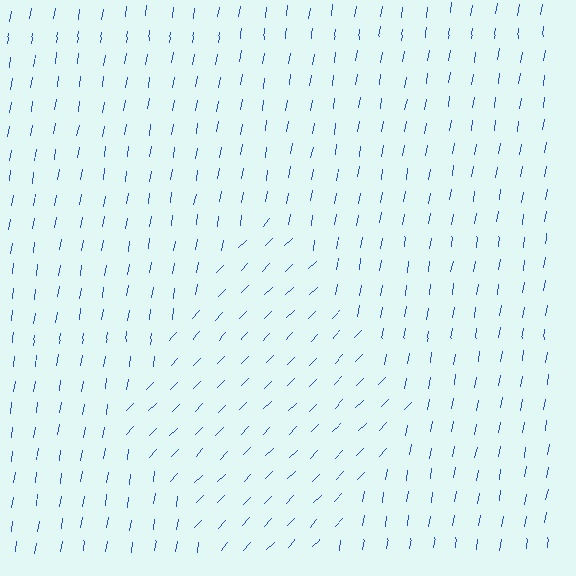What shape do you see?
I see a diamond.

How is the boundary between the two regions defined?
The boundary is defined purely by a change in line orientation (approximately 35 degrees difference). All lines are the same color and thickness.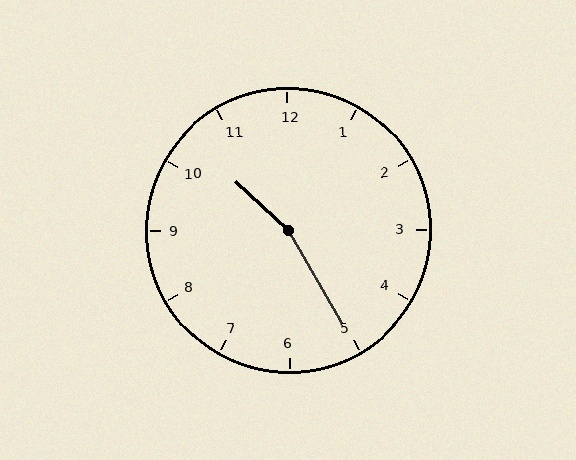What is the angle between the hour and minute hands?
Approximately 162 degrees.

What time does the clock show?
10:25.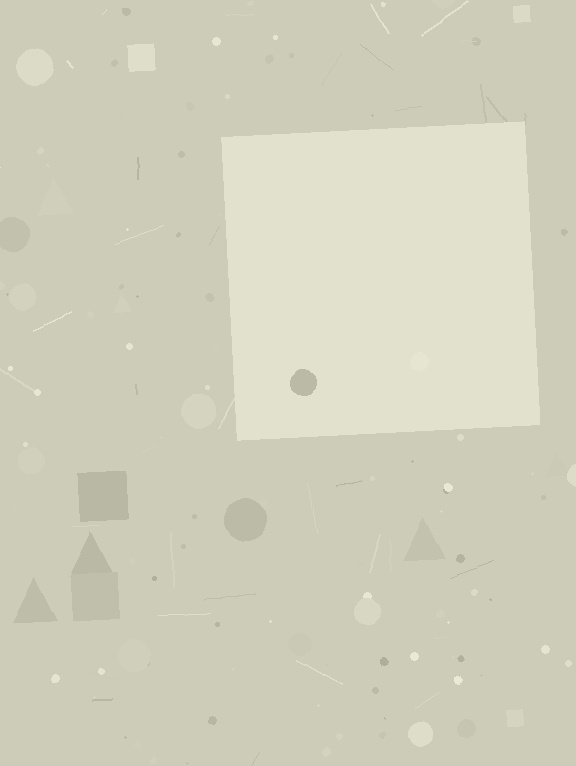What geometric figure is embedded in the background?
A square is embedded in the background.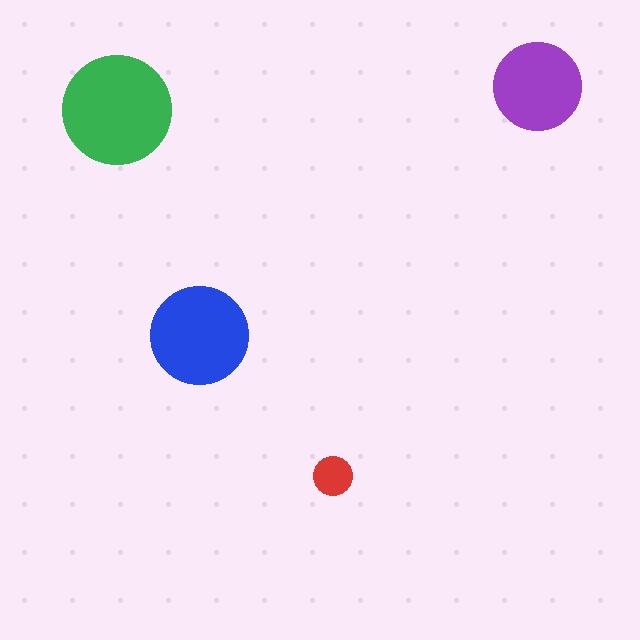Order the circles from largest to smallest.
the green one, the blue one, the purple one, the red one.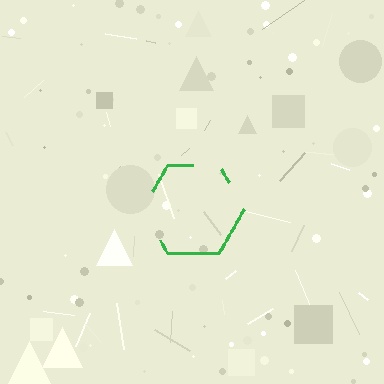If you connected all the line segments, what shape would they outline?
They would outline a hexagon.